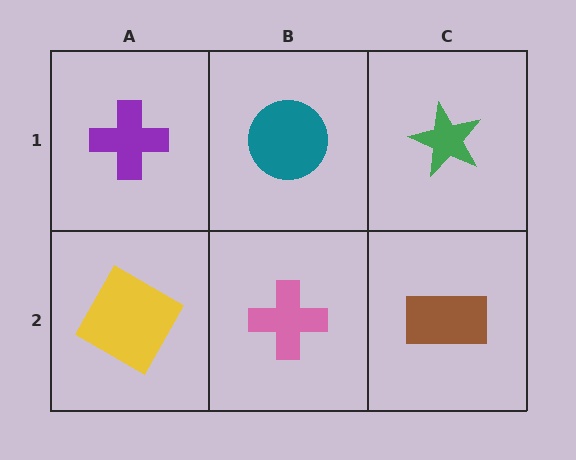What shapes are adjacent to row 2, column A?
A purple cross (row 1, column A), a pink cross (row 2, column B).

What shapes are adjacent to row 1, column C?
A brown rectangle (row 2, column C), a teal circle (row 1, column B).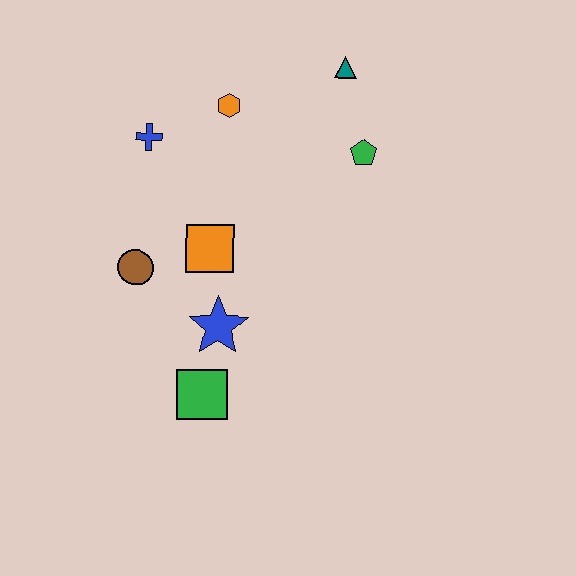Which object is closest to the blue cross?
The orange hexagon is closest to the blue cross.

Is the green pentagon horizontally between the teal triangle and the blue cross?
No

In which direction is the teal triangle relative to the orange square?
The teal triangle is above the orange square.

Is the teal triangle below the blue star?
No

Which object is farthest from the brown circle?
The teal triangle is farthest from the brown circle.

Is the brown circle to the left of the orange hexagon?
Yes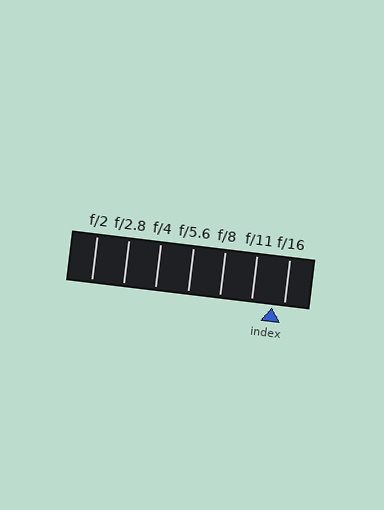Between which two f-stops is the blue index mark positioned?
The index mark is between f/11 and f/16.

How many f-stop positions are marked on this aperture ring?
There are 7 f-stop positions marked.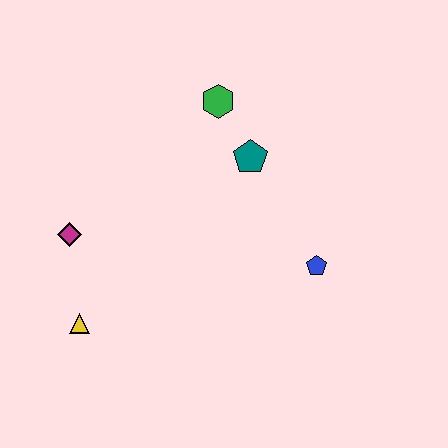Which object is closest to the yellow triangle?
The magenta diamond is closest to the yellow triangle.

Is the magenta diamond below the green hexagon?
Yes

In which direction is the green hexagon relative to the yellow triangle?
The green hexagon is above the yellow triangle.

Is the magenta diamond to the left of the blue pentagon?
Yes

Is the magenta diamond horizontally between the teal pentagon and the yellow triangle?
No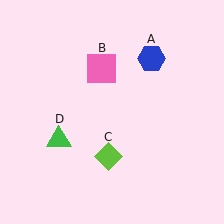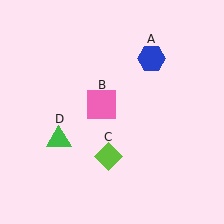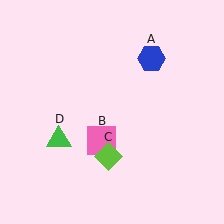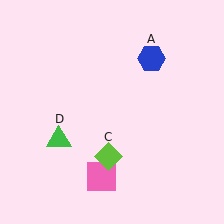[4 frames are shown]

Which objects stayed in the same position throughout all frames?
Blue hexagon (object A) and lime diamond (object C) and green triangle (object D) remained stationary.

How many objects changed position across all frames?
1 object changed position: pink square (object B).